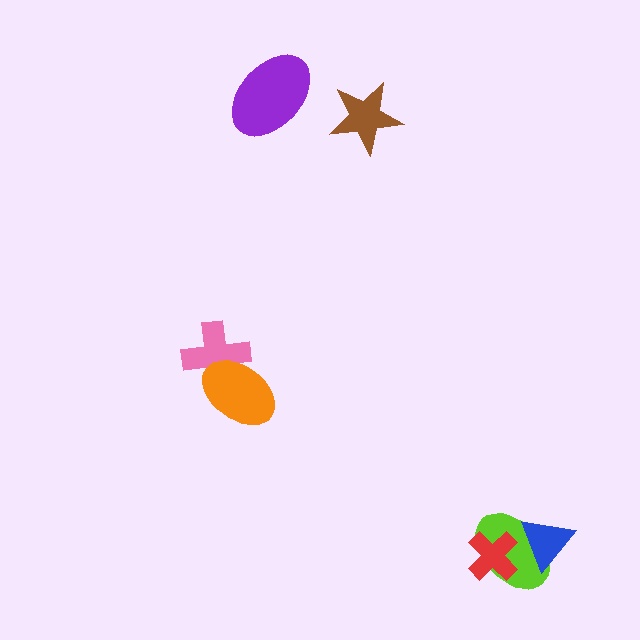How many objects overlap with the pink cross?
1 object overlaps with the pink cross.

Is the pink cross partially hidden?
Yes, it is partially covered by another shape.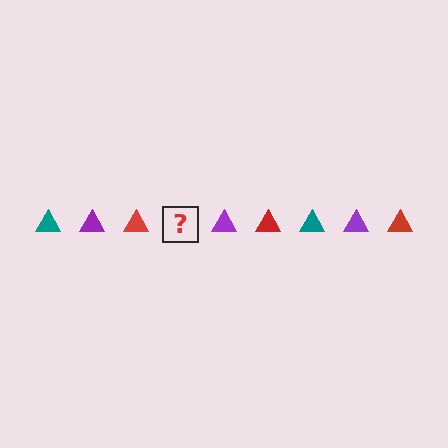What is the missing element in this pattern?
The missing element is a teal triangle.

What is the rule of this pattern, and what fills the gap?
The rule is that the pattern cycles through teal, purple, red triangles. The gap should be filled with a teal triangle.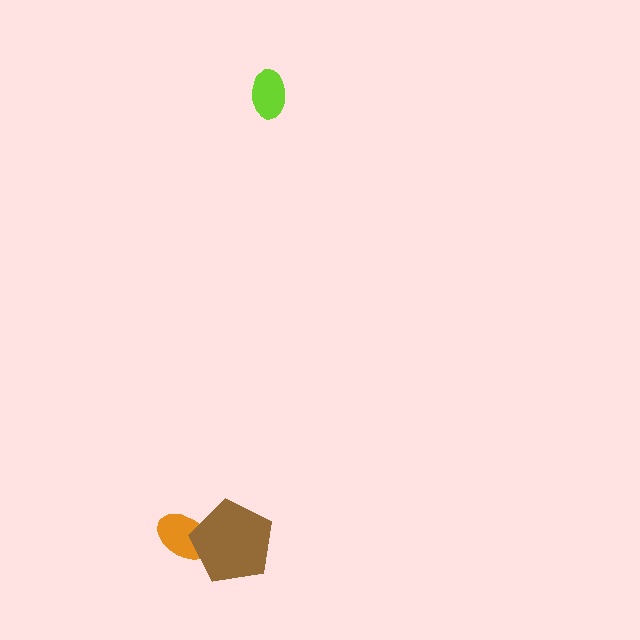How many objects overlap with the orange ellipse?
1 object overlaps with the orange ellipse.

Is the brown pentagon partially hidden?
No, no other shape covers it.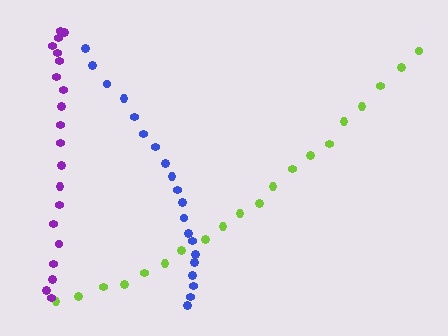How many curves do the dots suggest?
There are 3 distinct paths.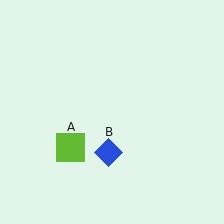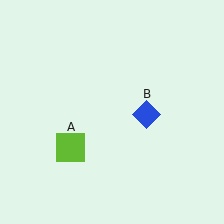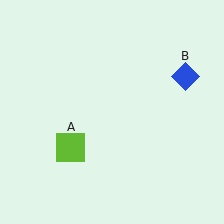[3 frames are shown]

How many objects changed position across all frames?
1 object changed position: blue diamond (object B).